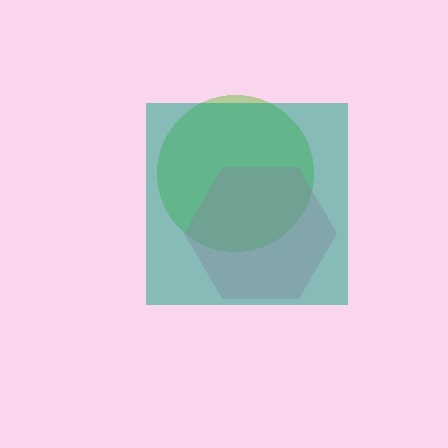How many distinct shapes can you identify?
There are 3 distinct shapes: a lime circle, a pink hexagon, a teal square.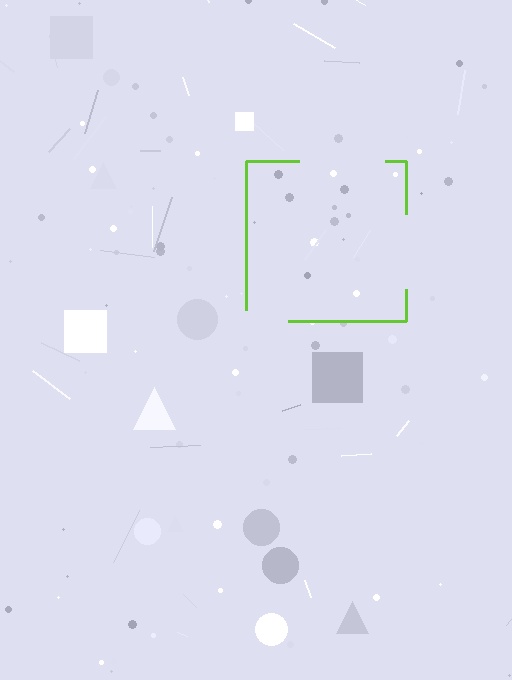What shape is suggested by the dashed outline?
The dashed outline suggests a square.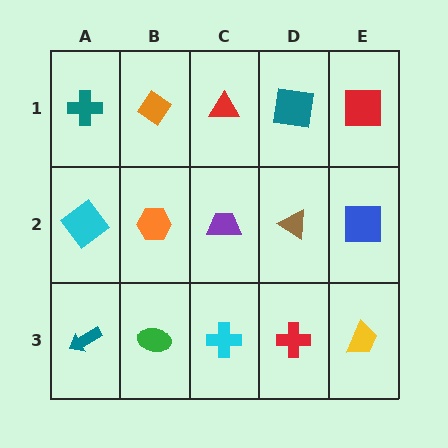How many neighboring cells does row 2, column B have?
4.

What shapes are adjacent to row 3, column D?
A brown triangle (row 2, column D), a cyan cross (row 3, column C), a yellow trapezoid (row 3, column E).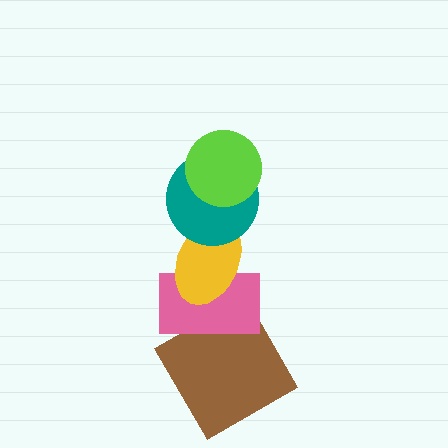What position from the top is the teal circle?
The teal circle is 2nd from the top.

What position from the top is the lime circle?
The lime circle is 1st from the top.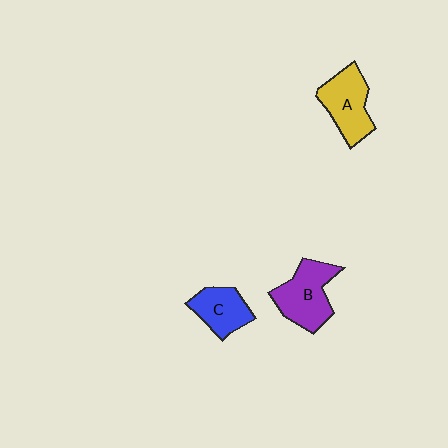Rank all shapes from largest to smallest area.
From largest to smallest: B (purple), A (yellow), C (blue).